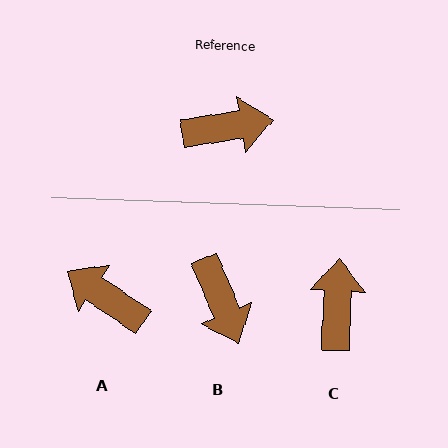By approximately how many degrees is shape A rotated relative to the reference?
Approximately 138 degrees counter-clockwise.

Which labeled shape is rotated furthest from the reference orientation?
A, about 138 degrees away.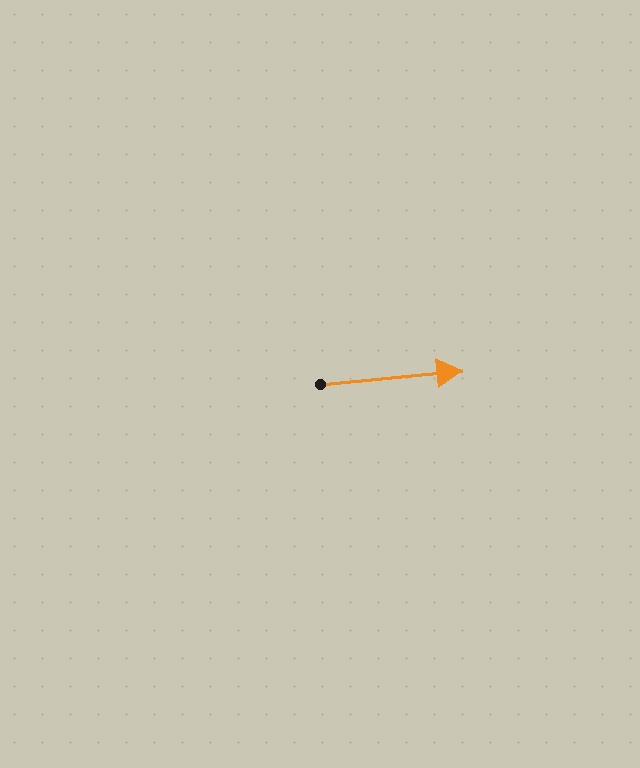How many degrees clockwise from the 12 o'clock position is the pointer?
Approximately 85 degrees.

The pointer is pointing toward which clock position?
Roughly 3 o'clock.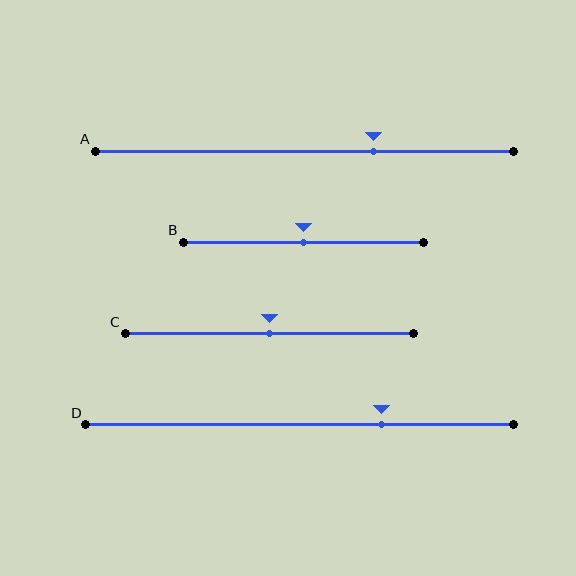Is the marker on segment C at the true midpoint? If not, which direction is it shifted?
Yes, the marker on segment C is at the true midpoint.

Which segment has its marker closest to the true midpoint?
Segment B has its marker closest to the true midpoint.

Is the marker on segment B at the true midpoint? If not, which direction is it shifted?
Yes, the marker on segment B is at the true midpoint.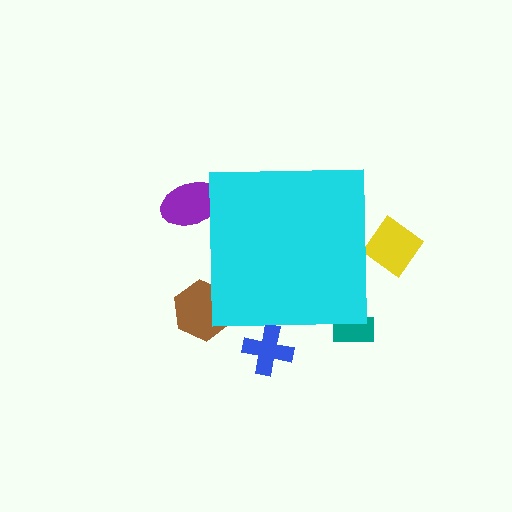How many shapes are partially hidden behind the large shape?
5 shapes are partially hidden.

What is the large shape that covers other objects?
A cyan square.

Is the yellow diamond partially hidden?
Yes, the yellow diamond is partially hidden behind the cyan square.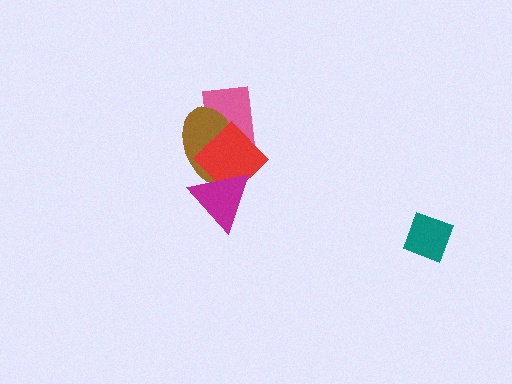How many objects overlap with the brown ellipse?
3 objects overlap with the brown ellipse.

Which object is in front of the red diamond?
The magenta triangle is in front of the red diamond.